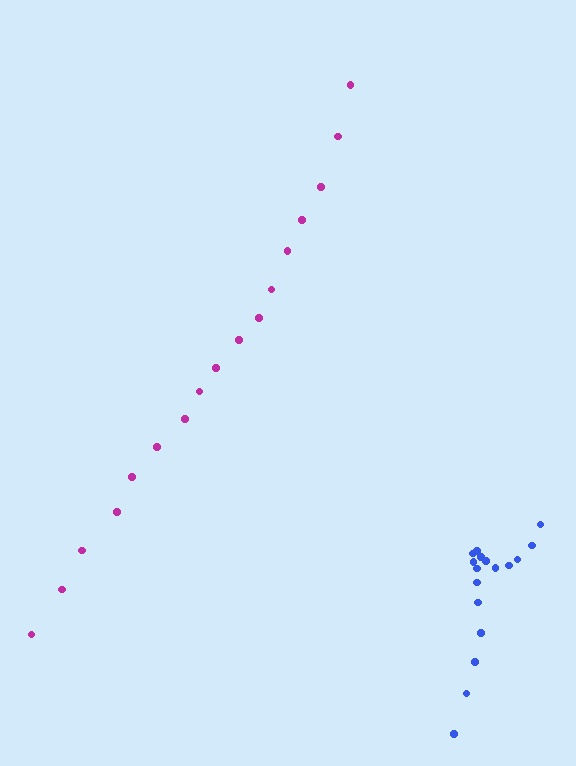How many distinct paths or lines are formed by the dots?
There are 2 distinct paths.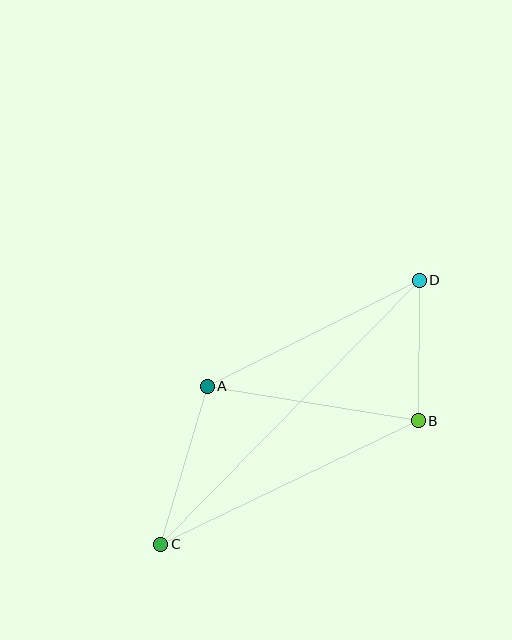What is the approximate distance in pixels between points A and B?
The distance between A and B is approximately 214 pixels.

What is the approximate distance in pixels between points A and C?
The distance between A and C is approximately 165 pixels.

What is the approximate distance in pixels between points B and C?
The distance between B and C is approximately 285 pixels.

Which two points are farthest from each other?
Points C and D are farthest from each other.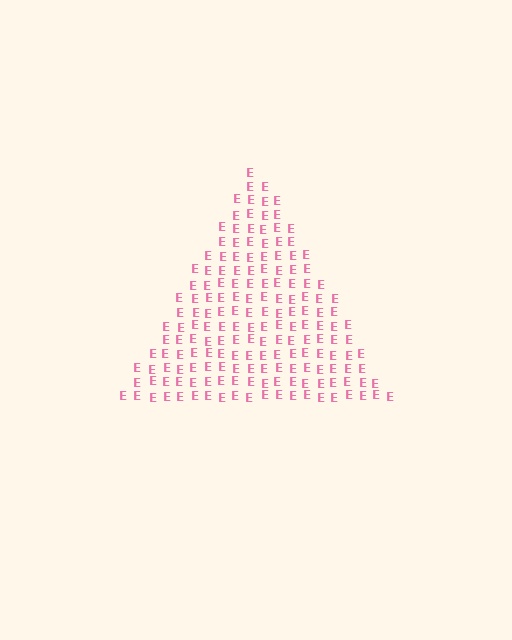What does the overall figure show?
The overall figure shows a triangle.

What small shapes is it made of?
It is made of small letter E's.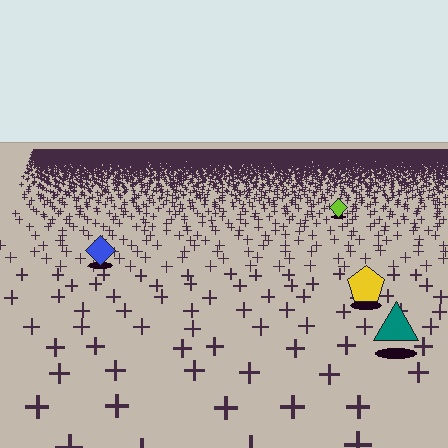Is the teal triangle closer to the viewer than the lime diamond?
Yes. The teal triangle is closer — you can tell from the texture gradient: the ground texture is coarser near it.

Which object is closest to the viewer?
The teal triangle is closest. The texture marks near it are larger and more spread out.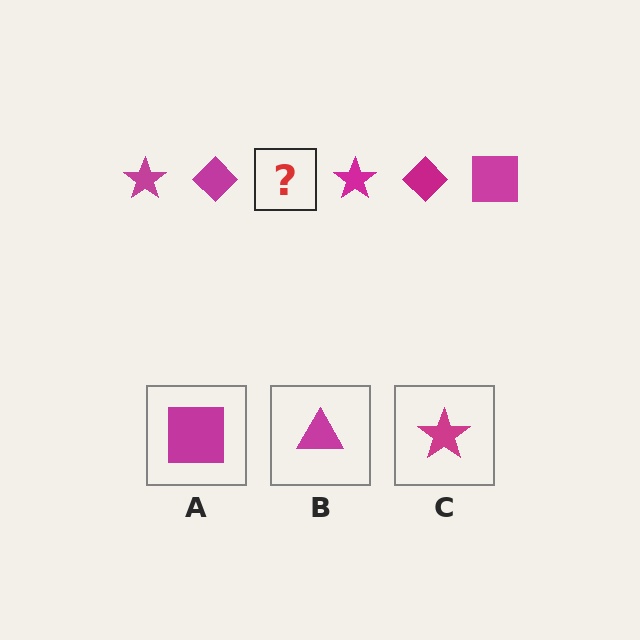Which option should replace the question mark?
Option A.